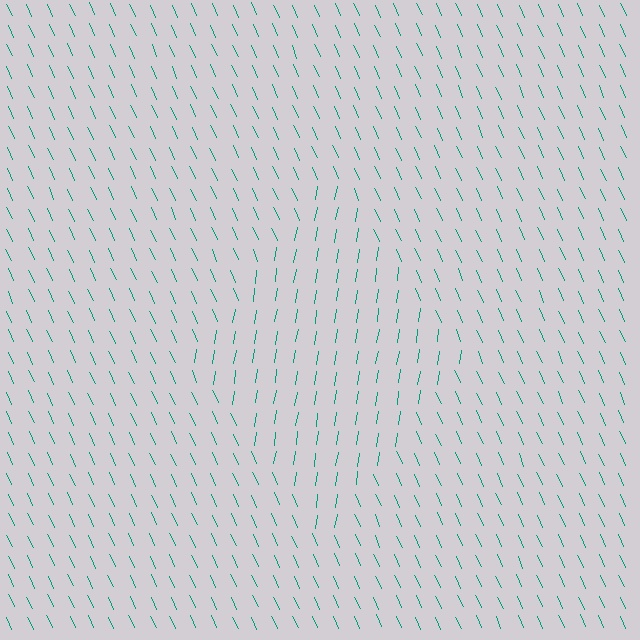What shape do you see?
I see a diamond.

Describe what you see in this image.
The image is filled with small teal line segments. A diamond region in the image has lines oriented differently from the surrounding lines, creating a visible texture boundary.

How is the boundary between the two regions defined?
The boundary is defined purely by a change in line orientation (approximately 33 degrees difference). All lines are the same color and thickness.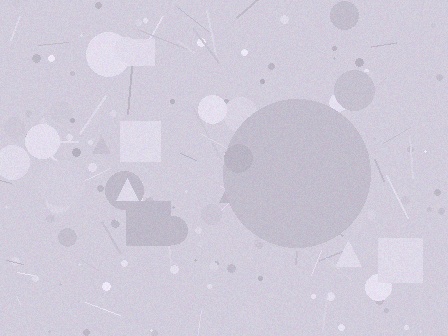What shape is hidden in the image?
A circle is hidden in the image.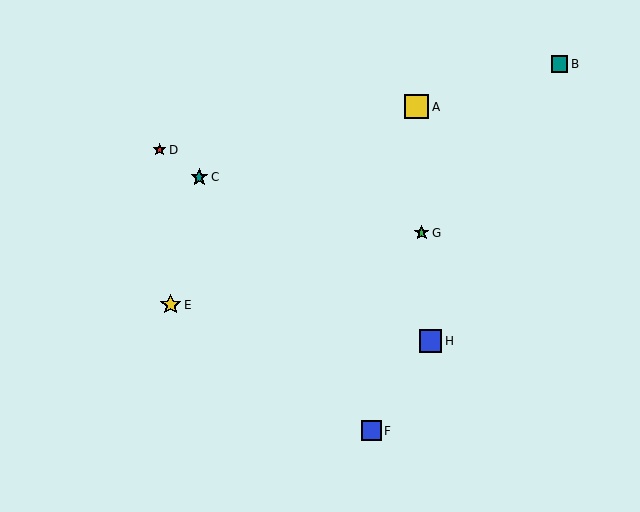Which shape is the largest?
The yellow square (labeled A) is the largest.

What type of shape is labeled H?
Shape H is a blue square.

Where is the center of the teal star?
The center of the teal star is at (199, 177).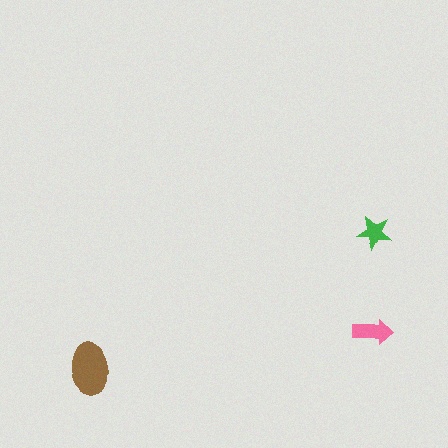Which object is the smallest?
The green star.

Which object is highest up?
The green star is topmost.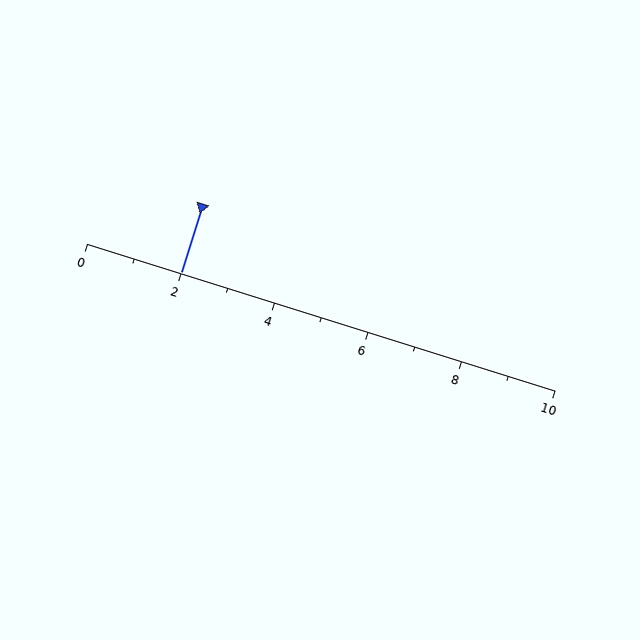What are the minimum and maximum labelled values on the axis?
The axis runs from 0 to 10.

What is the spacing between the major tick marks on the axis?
The major ticks are spaced 2 apart.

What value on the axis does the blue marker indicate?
The marker indicates approximately 2.